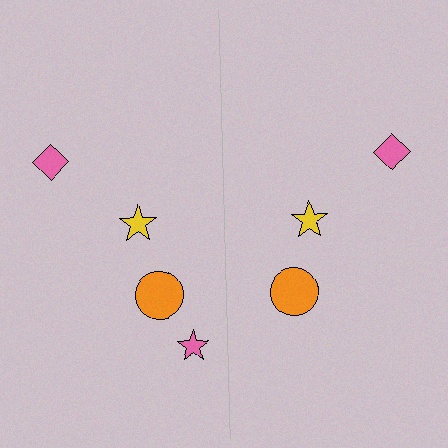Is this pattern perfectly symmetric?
No, the pattern is not perfectly symmetric. A pink star is missing from the right side.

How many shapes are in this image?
There are 7 shapes in this image.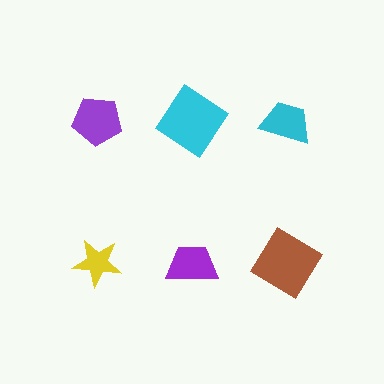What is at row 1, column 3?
A cyan trapezoid.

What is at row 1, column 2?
A cyan diamond.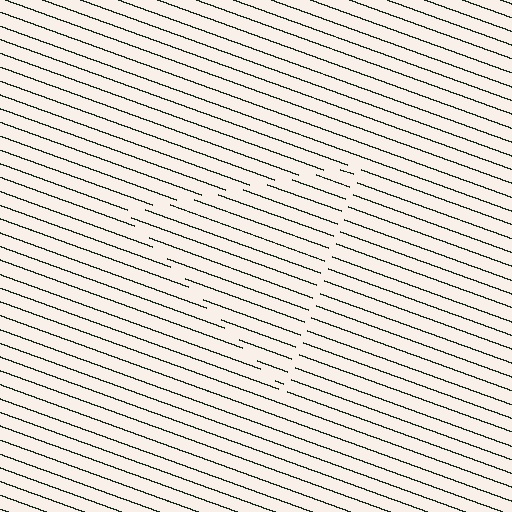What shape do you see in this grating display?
An illusory triangle. The interior of the shape contains the same grating, shifted by half a period — the contour is defined by the phase discontinuity where line-ends from the inner and outer gratings abut.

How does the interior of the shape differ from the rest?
The interior of the shape contains the same grating, shifted by half a period — the contour is defined by the phase discontinuity where line-ends from the inner and outer gratings abut.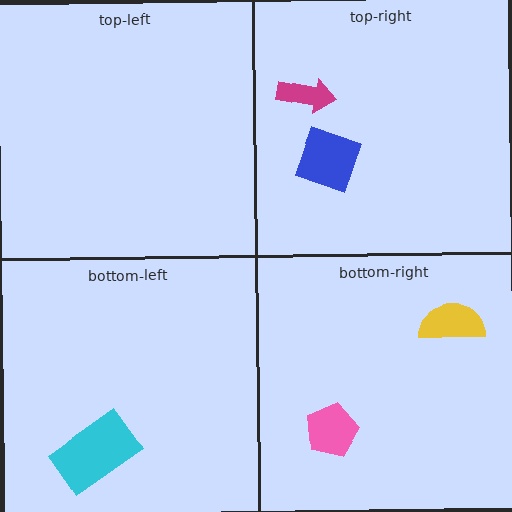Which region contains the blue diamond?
The top-right region.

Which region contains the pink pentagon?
The bottom-right region.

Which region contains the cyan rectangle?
The bottom-left region.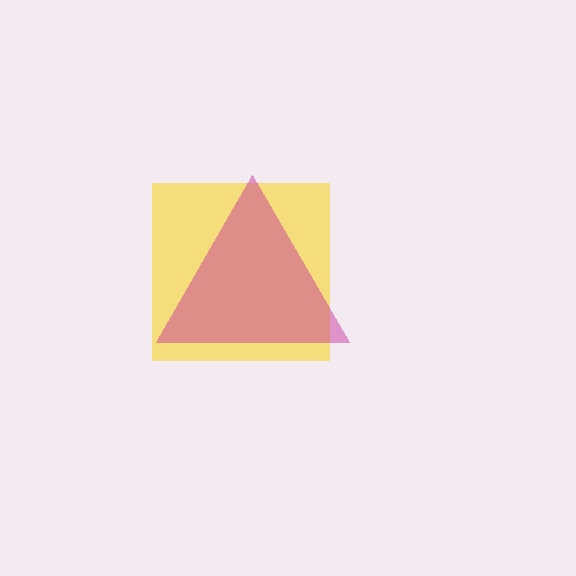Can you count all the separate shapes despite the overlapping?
Yes, there are 2 separate shapes.